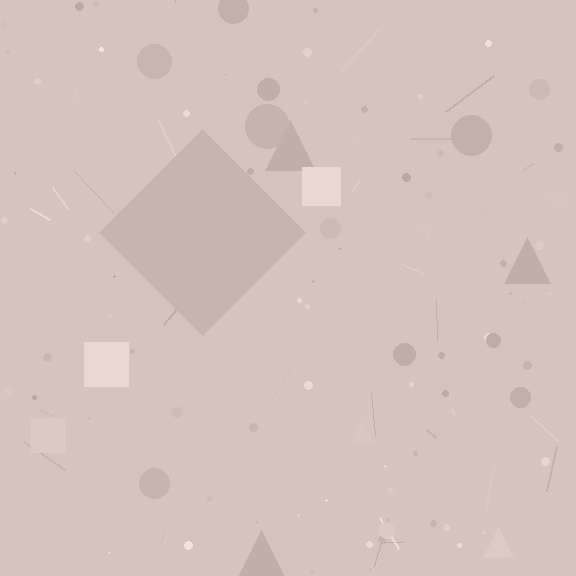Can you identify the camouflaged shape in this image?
The camouflaged shape is a diamond.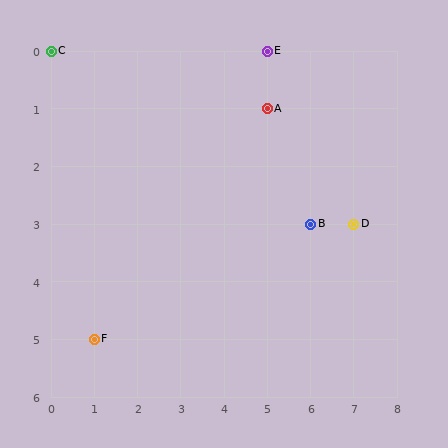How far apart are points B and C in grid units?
Points B and C are 6 columns and 3 rows apart (about 6.7 grid units diagonally).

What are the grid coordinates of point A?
Point A is at grid coordinates (5, 1).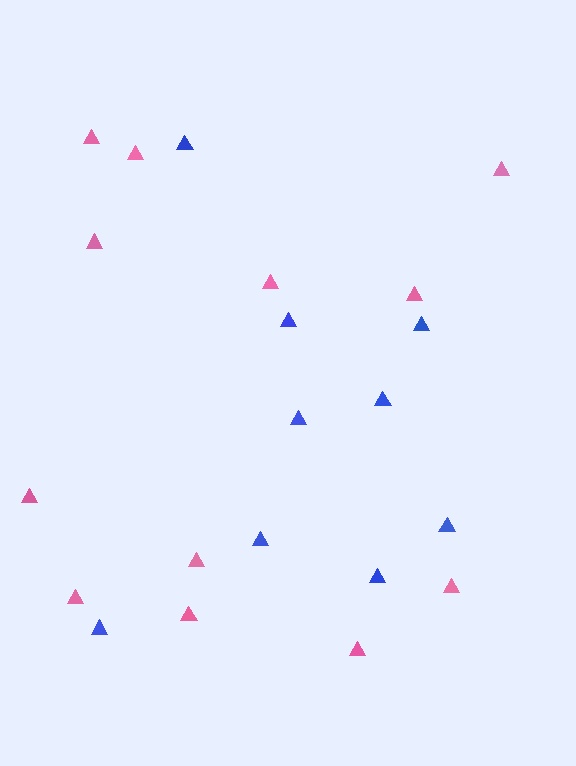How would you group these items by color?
There are 2 groups: one group of pink triangles (12) and one group of blue triangles (9).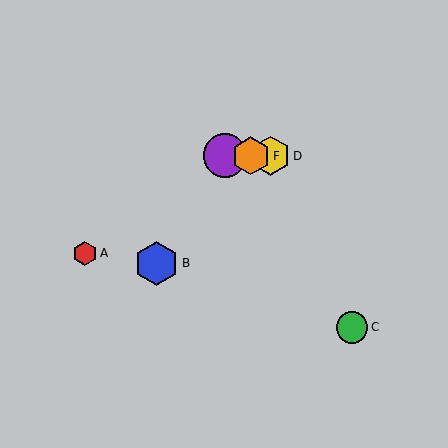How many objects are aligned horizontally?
3 objects (D, E, F) are aligned horizontally.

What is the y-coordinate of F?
Object F is at y≈156.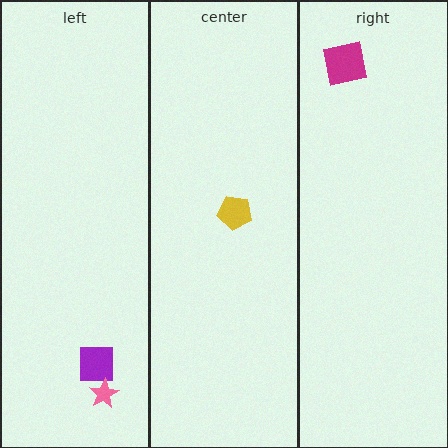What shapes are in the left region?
The purple square, the pink star.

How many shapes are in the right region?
1.